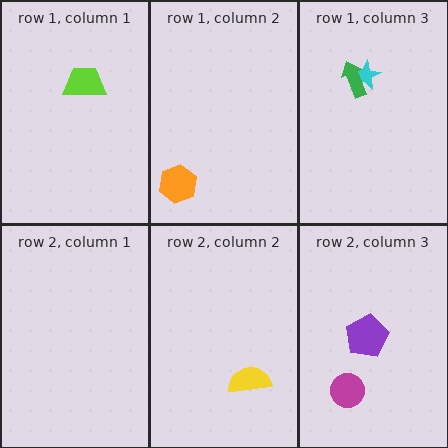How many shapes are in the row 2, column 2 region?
1.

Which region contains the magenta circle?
The row 2, column 3 region.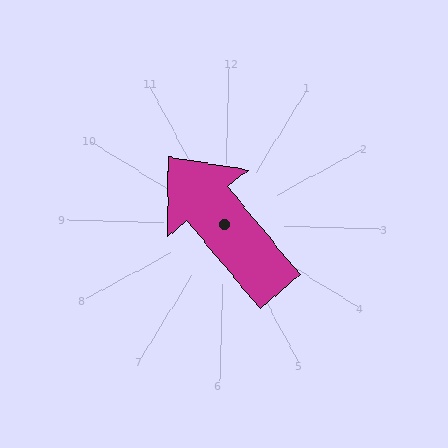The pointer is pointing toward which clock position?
Roughly 11 o'clock.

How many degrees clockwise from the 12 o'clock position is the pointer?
Approximately 319 degrees.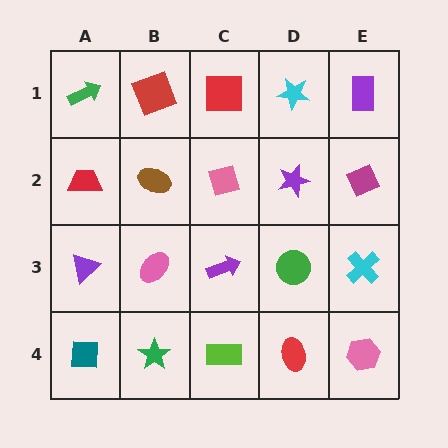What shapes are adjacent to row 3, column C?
A pink diamond (row 2, column C), a lime rectangle (row 4, column C), a pink ellipse (row 3, column B), a green circle (row 3, column D).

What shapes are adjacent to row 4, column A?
A purple triangle (row 3, column A), a green star (row 4, column B).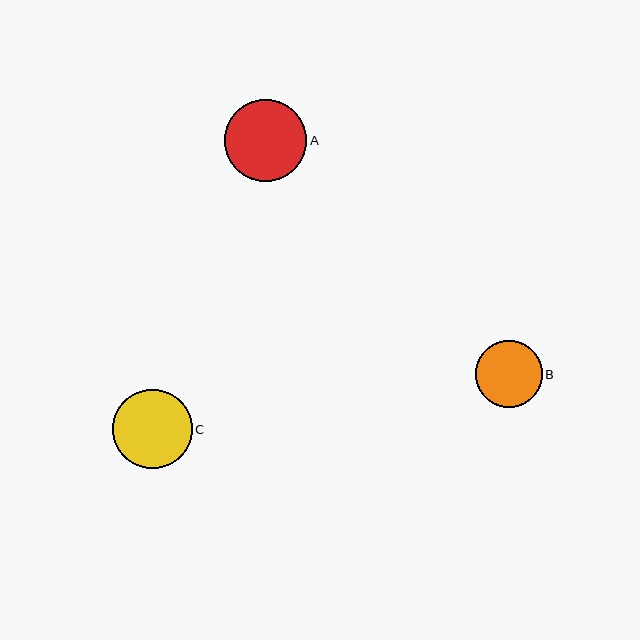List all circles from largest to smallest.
From largest to smallest: A, C, B.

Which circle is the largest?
Circle A is the largest with a size of approximately 82 pixels.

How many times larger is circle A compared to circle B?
Circle A is approximately 1.2 times the size of circle B.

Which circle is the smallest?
Circle B is the smallest with a size of approximately 67 pixels.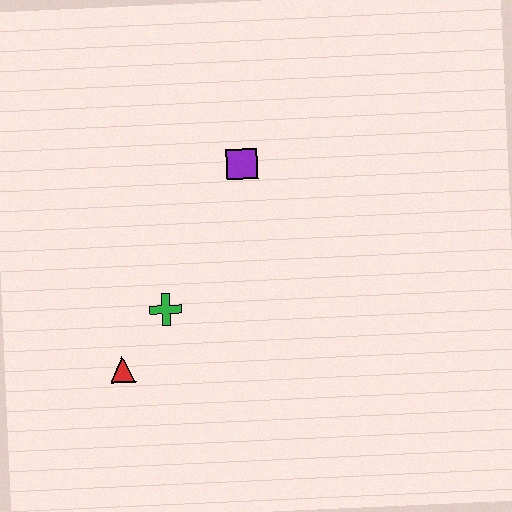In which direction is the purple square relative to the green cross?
The purple square is above the green cross.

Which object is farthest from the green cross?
The purple square is farthest from the green cross.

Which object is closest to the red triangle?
The green cross is closest to the red triangle.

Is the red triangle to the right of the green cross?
No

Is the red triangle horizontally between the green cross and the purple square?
No